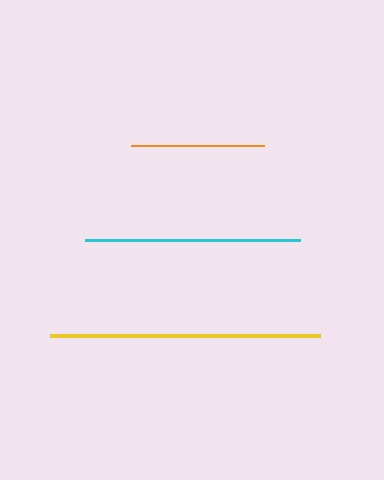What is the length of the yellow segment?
The yellow segment is approximately 270 pixels long.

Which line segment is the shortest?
The orange line is the shortest at approximately 133 pixels.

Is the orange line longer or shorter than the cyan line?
The cyan line is longer than the orange line.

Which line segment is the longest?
The yellow line is the longest at approximately 270 pixels.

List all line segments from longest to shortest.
From longest to shortest: yellow, cyan, orange.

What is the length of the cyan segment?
The cyan segment is approximately 215 pixels long.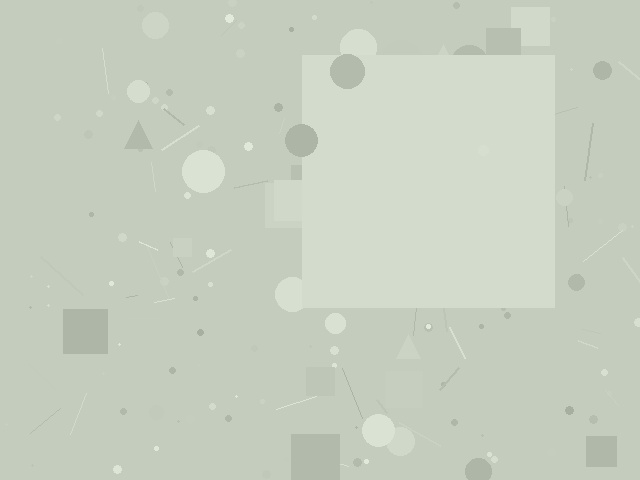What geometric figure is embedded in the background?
A square is embedded in the background.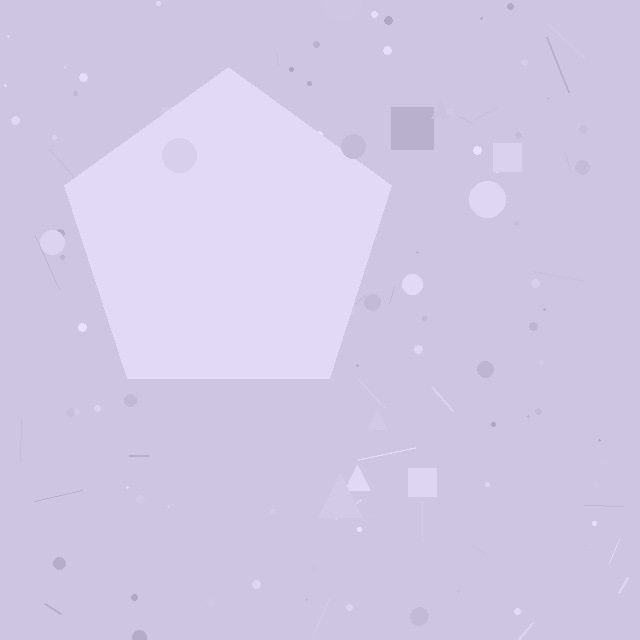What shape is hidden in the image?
A pentagon is hidden in the image.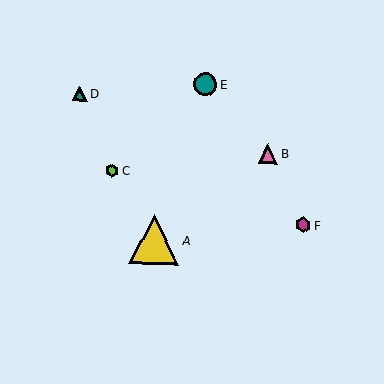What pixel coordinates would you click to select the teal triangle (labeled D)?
Click at (80, 94) to select the teal triangle D.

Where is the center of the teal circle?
The center of the teal circle is at (205, 84).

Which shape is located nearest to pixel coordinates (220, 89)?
The teal circle (labeled E) at (205, 84) is nearest to that location.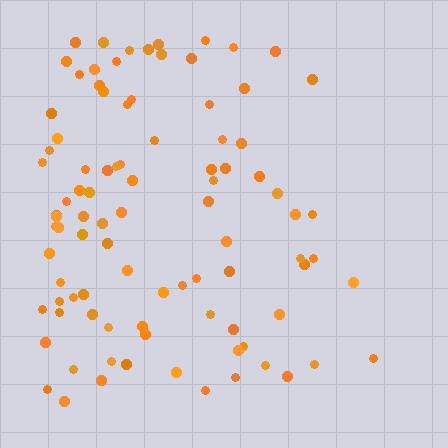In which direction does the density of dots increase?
From right to left, with the left side densest.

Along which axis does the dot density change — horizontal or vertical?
Horizontal.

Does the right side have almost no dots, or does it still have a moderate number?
Still a moderate number, just noticeably fewer than the left.